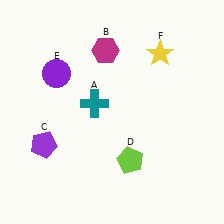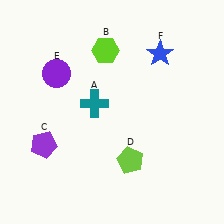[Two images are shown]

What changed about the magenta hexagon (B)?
In Image 1, B is magenta. In Image 2, it changed to lime.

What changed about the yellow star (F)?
In Image 1, F is yellow. In Image 2, it changed to blue.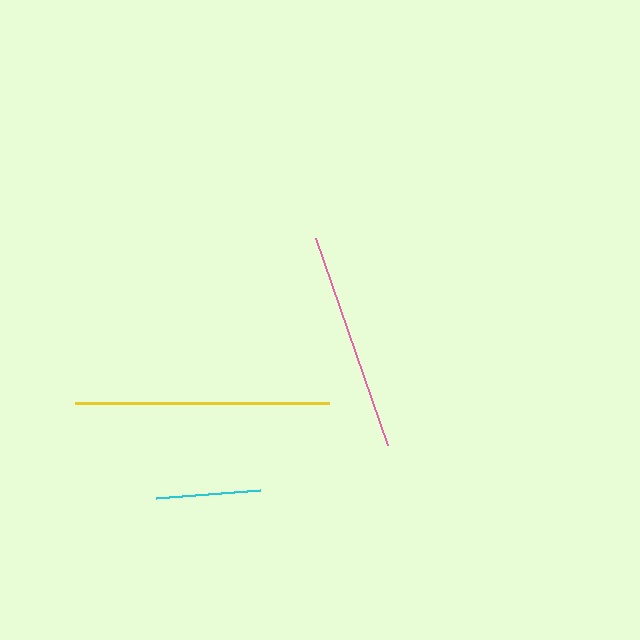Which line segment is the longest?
The yellow line is the longest at approximately 254 pixels.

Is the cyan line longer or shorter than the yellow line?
The yellow line is longer than the cyan line.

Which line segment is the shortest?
The cyan line is the shortest at approximately 104 pixels.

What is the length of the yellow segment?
The yellow segment is approximately 254 pixels long.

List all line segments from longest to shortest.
From longest to shortest: yellow, pink, cyan.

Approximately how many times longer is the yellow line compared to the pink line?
The yellow line is approximately 1.2 times the length of the pink line.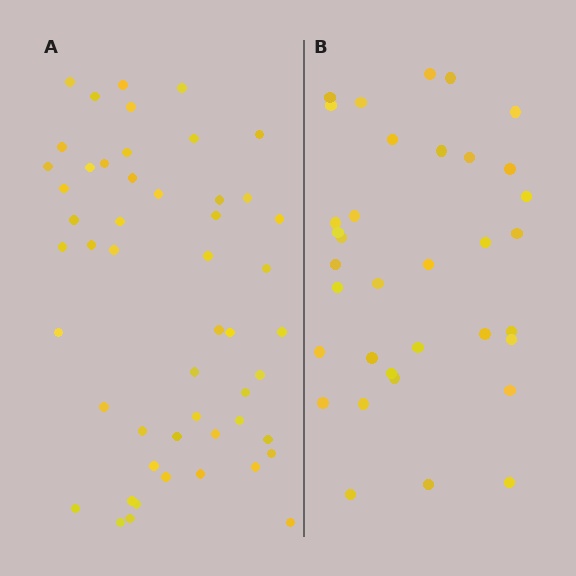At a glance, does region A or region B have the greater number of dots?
Region A (the left region) has more dots.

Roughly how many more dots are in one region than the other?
Region A has approximately 15 more dots than region B.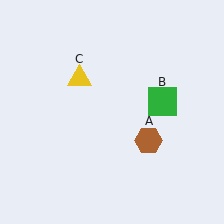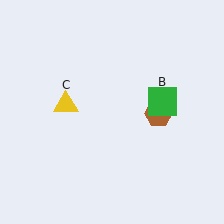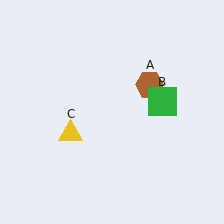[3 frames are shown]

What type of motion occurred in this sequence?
The brown hexagon (object A), yellow triangle (object C) rotated counterclockwise around the center of the scene.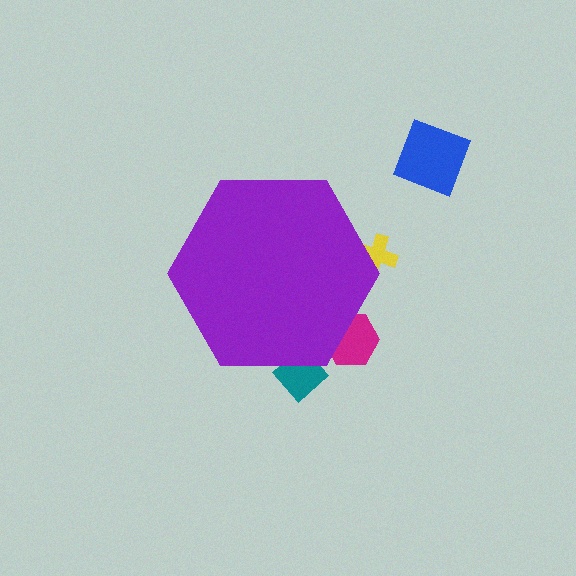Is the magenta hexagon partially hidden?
Yes, the magenta hexagon is partially hidden behind the purple hexagon.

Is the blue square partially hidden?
No, the blue square is fully visible.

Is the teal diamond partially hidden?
Yes, the teal diamond is partially hidden behind the purple hexagon.